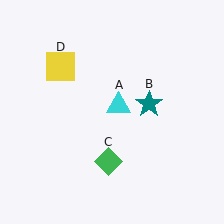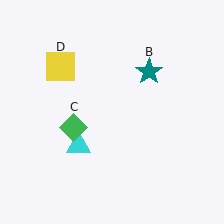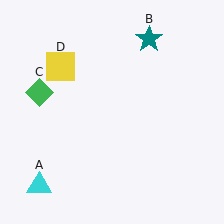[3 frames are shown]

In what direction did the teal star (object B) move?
The teal star (object B) moved up.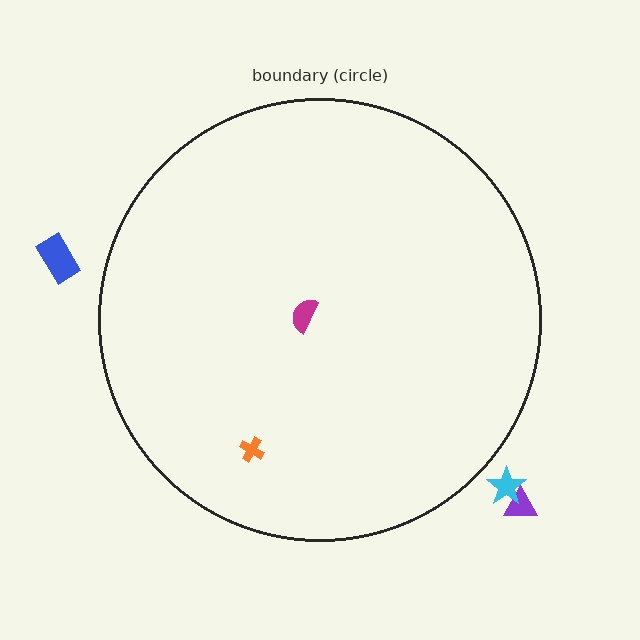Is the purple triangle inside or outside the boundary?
Outside.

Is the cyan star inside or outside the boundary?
Outside.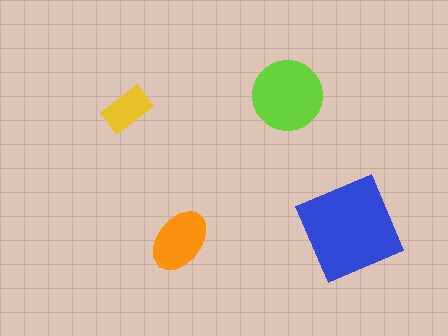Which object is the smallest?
The yellow rectangle.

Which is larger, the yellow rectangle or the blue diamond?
The blue diamond.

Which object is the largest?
The blue diamond.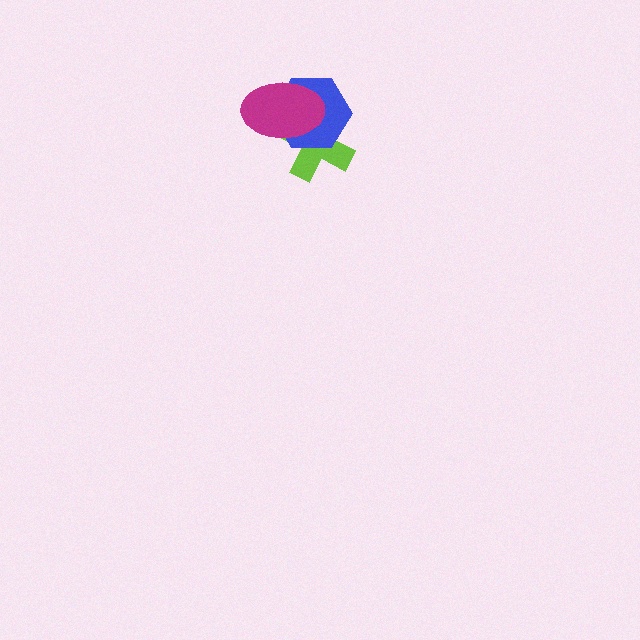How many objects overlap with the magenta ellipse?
2 objects overlap with the magenta ellipse.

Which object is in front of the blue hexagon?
The magenta ellipse is in front of the blue hexagon.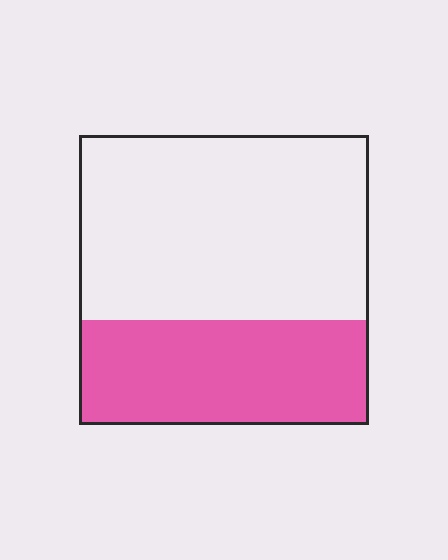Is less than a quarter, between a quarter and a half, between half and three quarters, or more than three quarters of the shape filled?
Between a quarter and a half.